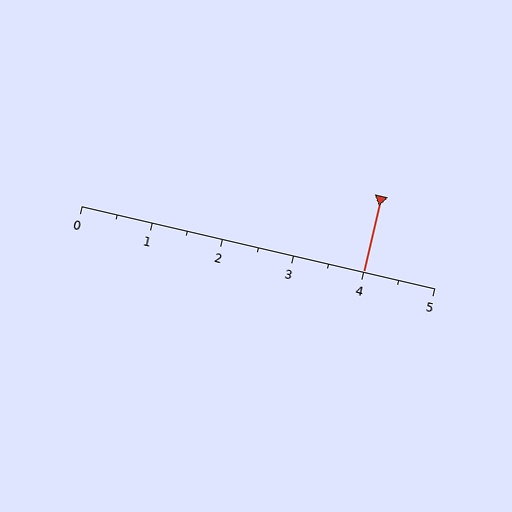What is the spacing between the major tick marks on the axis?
The major ticks are spaced 1 apart.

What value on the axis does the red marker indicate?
The marker indicates approximately 4.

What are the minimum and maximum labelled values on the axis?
The axis runs from 0 to 5.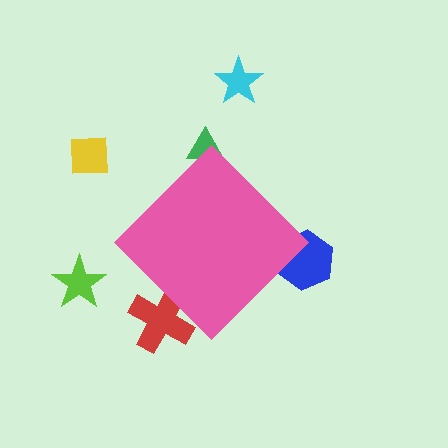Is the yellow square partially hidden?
No, the yellow square is fully visible.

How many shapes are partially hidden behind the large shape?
3 shapes are partially hidden.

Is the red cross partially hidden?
Yes, the red cross is partially hidden behind the pink diamond.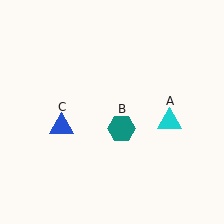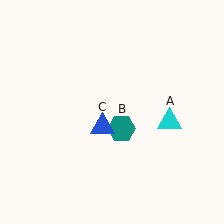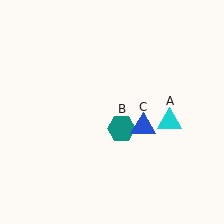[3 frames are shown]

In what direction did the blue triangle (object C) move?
The blue triangle (object C) moved right.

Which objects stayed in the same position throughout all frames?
Cyan triangle (object A) and teal hexagon (object B) remained stationary.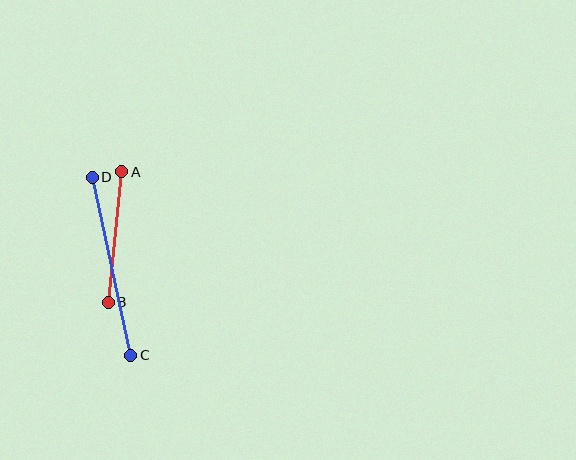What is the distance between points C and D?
The distance is approximately 182 pixels.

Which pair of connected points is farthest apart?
Points C and D are farthest apart.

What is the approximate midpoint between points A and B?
The midpoint is at approximately (115, 237) pixels.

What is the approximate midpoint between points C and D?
The midpoint is at approximately (111, 266) pixels.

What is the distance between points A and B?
The distance is approximately 131 pixels.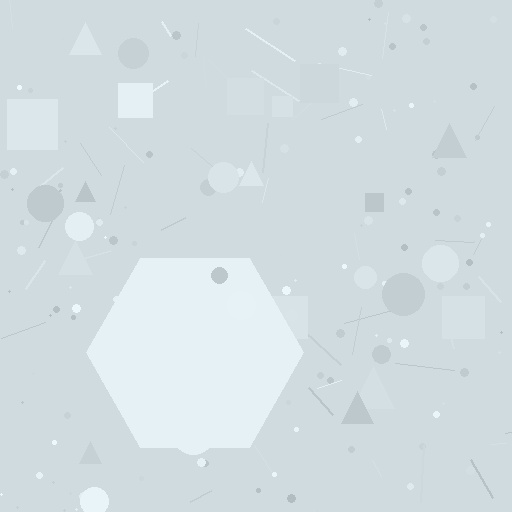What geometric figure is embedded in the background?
A hexagon is embedded in the background.